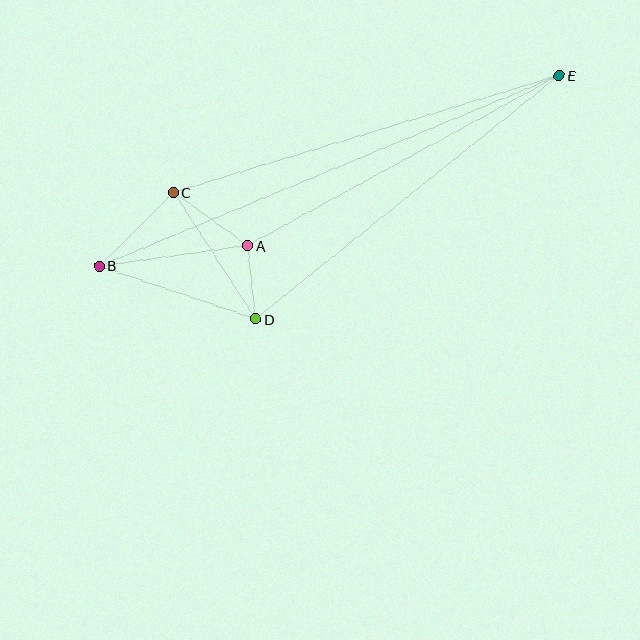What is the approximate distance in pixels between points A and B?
The distance between A and B is approximately 150 pixels.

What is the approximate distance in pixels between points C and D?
The distance between C and D is approximately 151 pixels.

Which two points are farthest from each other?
Points B and E are farthest from each other.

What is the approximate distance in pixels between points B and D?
The distance between B and D is approximately 165 pixels.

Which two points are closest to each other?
Points A and D are closest to each other.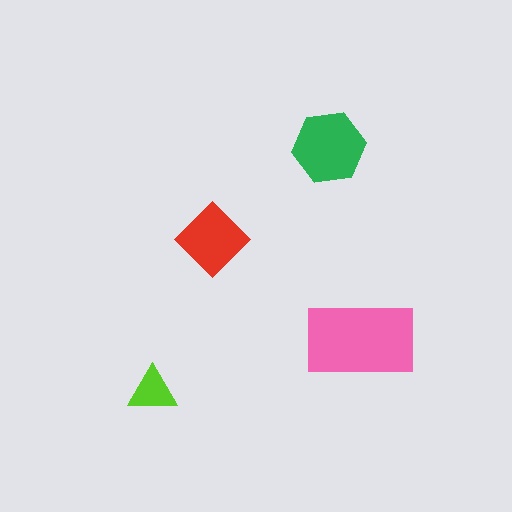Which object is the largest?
The pink rectangle.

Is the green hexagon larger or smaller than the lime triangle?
Larger.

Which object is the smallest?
The lime triangle.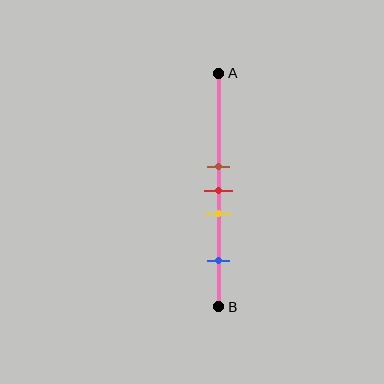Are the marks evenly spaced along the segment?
No, the marks are not evenly spaced.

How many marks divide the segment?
There are 4 marks dividing the segment.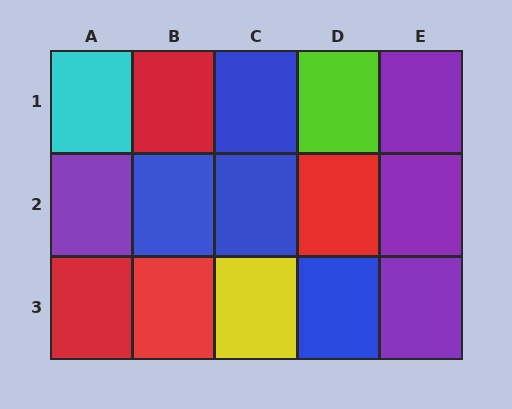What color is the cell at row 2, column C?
Blue.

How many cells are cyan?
1 cell is cyan.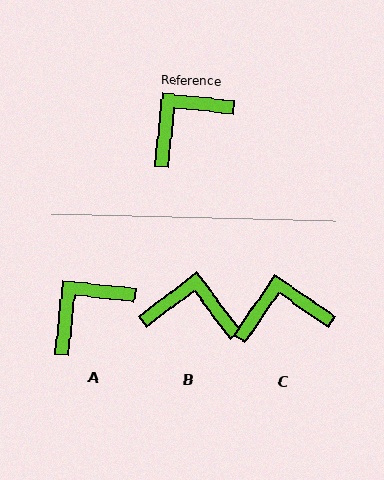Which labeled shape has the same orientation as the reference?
A.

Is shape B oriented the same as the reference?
No, it is off by about 47 degrees.